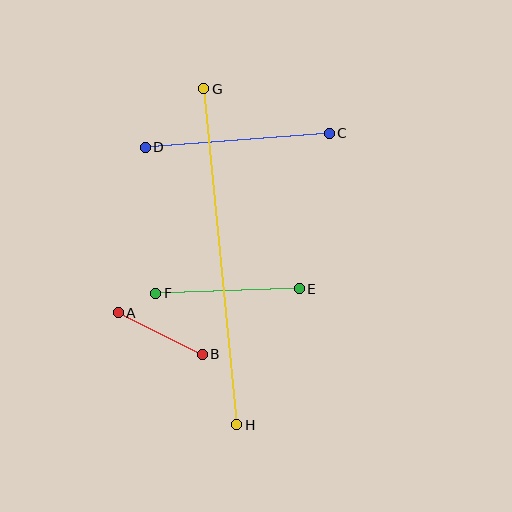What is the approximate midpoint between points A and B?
The midpoint is at approximately (160, 334) pixels.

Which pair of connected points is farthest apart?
Points G and H are farthest apart.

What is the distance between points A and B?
The distance is approximately 94 pixels.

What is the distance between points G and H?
The distance is approximately 338 pixels.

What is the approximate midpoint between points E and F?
The midpoint is at approximately (227, 291) pixels.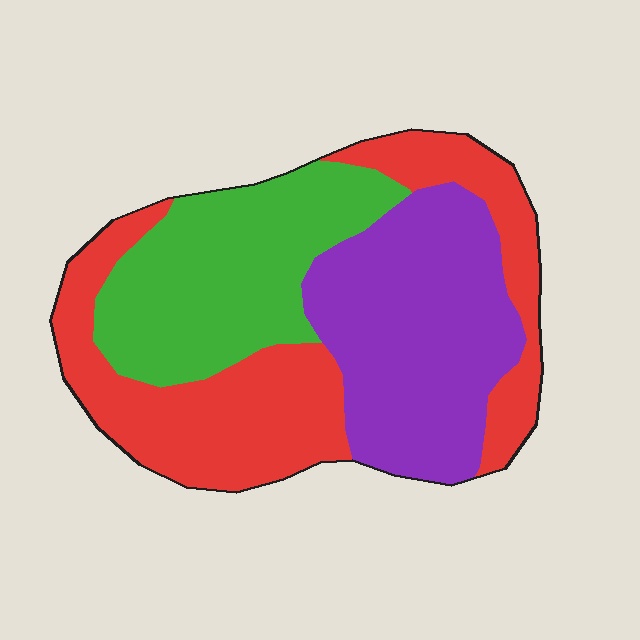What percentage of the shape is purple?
Purple covers roughly 35% of the shape.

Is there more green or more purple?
Purple.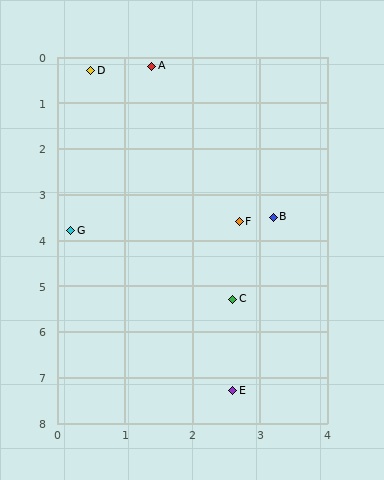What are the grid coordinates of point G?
Point G is at approximately (0.2, 3.8).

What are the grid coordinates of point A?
Point A is at approximately (1.4, 0.2).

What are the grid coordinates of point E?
Point E is at approximately (2.6, 7.3).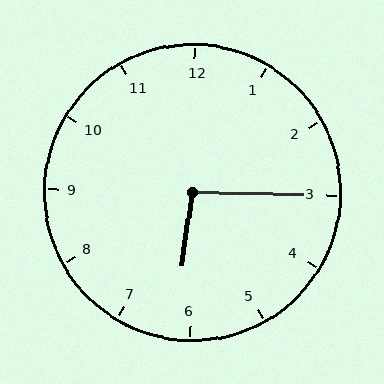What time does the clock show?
6:15.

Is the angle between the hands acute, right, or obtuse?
It is obtuse.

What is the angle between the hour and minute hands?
Approximately 98 degrees.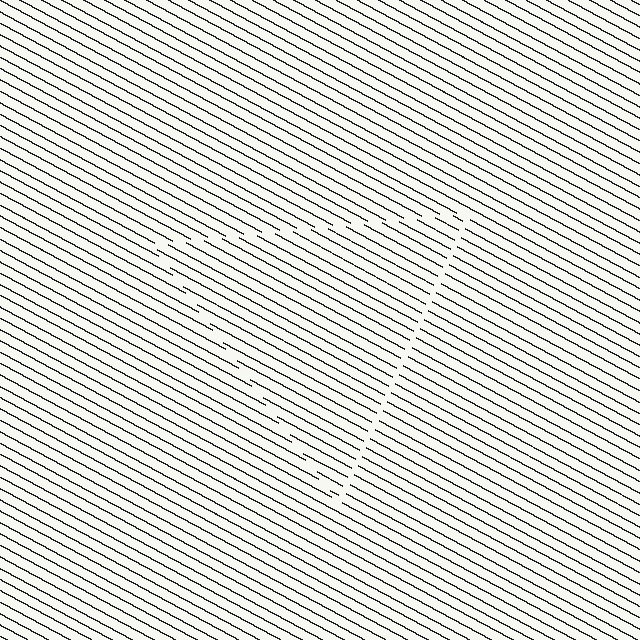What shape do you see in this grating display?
An illusory triangle. The interior of the shape contains the same grating, shifted by half a period — the contour is defined by the phase discontinuity where line-ends from the inner and outer gratings abut.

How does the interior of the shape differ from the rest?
The interior of the shape contains the same grating, shifted by half a period — the contour is defined by the phase discontinuity where line-ends from the inner and outer gratings abut.